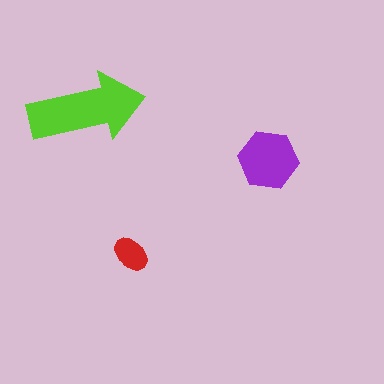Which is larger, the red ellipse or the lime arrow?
The lime arrow.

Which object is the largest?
The lime arrow.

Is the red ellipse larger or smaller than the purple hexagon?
Smaller.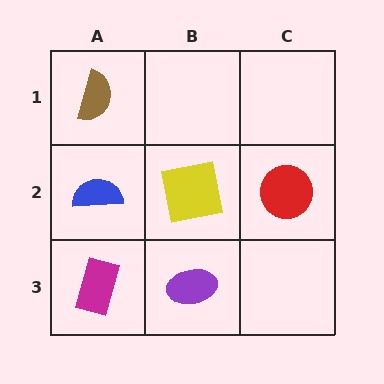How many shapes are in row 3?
2 shapes.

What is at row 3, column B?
A purple ellipse.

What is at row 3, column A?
A magenta rectangle.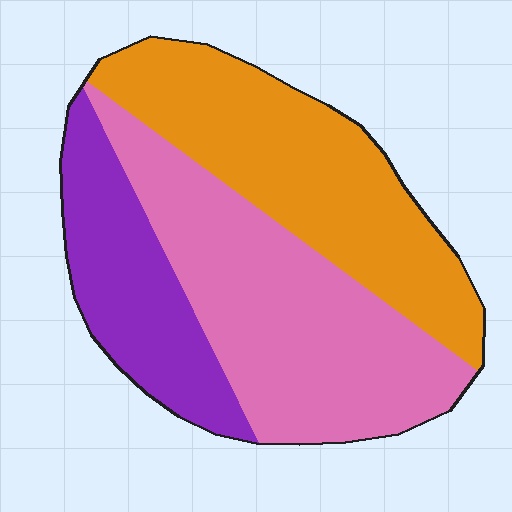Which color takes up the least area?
Purple, at roughly 20%.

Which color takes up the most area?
Pink, at roughly 40%.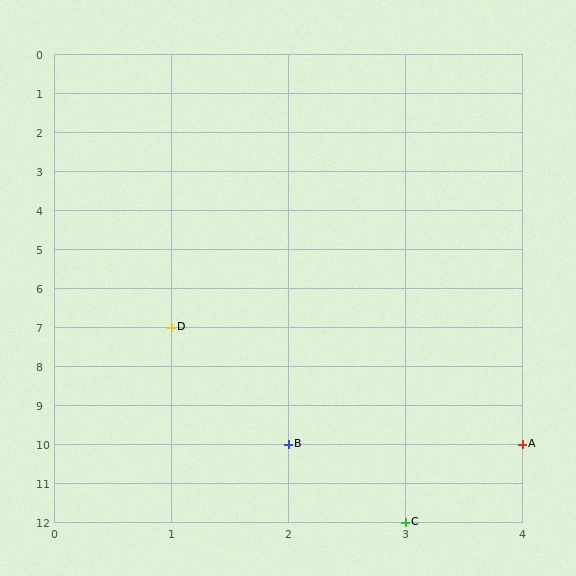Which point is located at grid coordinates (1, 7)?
Point D is at (1, 7).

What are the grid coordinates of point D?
Point D is at grid coordinates (1, 7).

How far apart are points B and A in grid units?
Points B and A are 2 columns apart.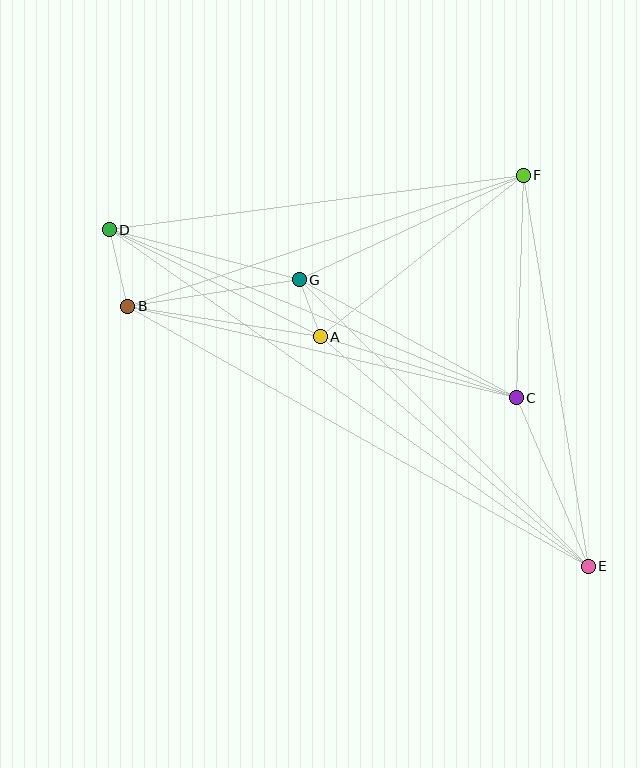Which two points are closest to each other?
Points A and G are closest to each other.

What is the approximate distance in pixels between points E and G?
The distance between E and G is approximately 407 pixels.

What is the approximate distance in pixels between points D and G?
The distance between D and G is approximately 196 pixels.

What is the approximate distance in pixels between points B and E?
The distance between B and E is approximately 529 pixels.